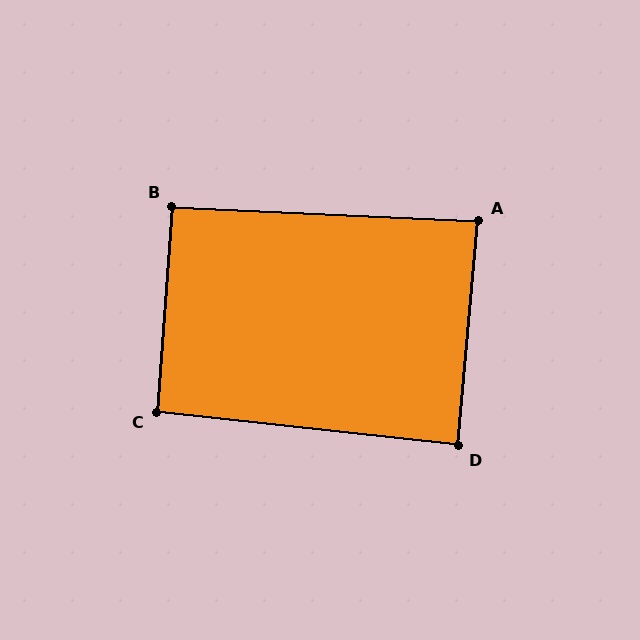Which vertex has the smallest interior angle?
A, at approximately 88 degrees.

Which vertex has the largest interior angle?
C, at approximately 92 degrees.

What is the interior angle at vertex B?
Approximately 91 degrees (approximately right).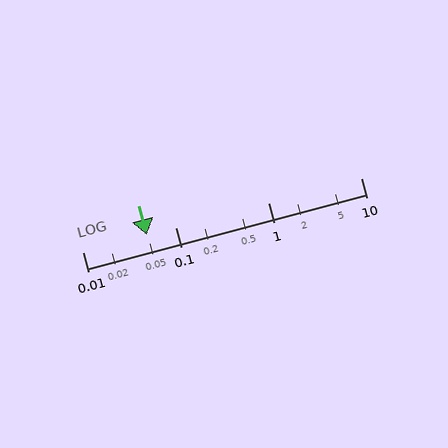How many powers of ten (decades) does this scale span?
The scale spans 3 decades, from 0.01 to 10.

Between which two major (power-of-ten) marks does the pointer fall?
The pointer is between 0.01 and 0.1.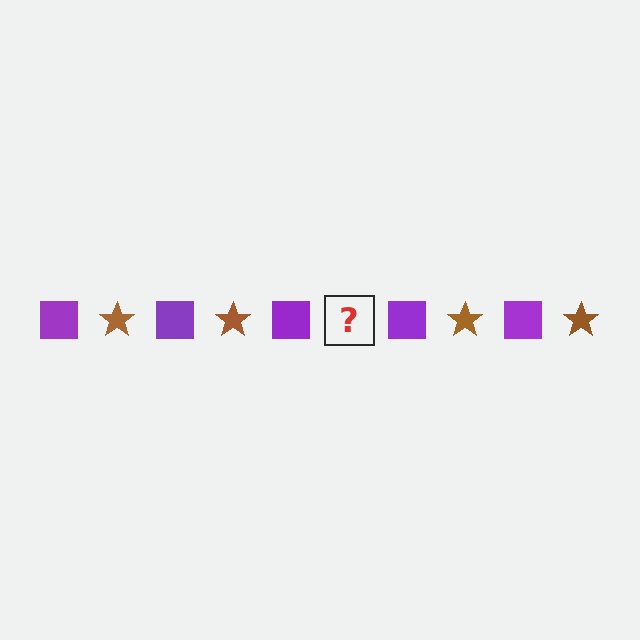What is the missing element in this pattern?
The missing element is a brown star.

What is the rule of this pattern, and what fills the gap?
The rule is that the pattern alternates between purple square and brown star. The gap should be filled with a brown star.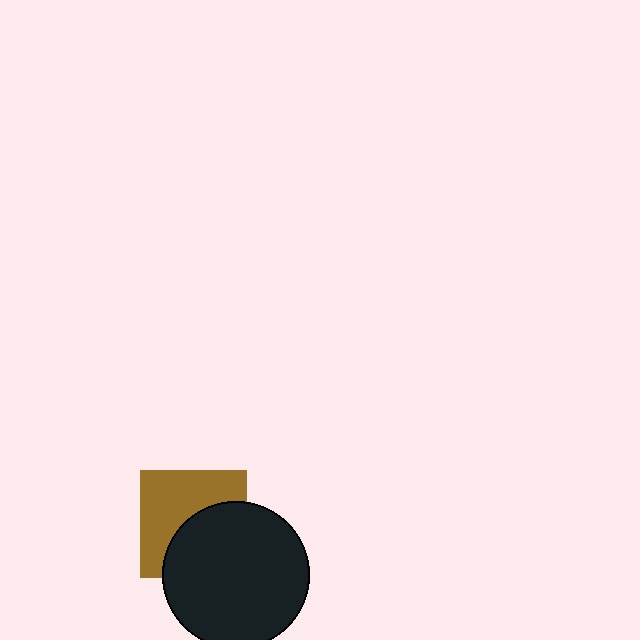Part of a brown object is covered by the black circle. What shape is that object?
It is a square.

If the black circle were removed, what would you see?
You would see the complete brown square.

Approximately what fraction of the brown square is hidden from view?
Roughly 46% of the brown square is hidden behind the black circle.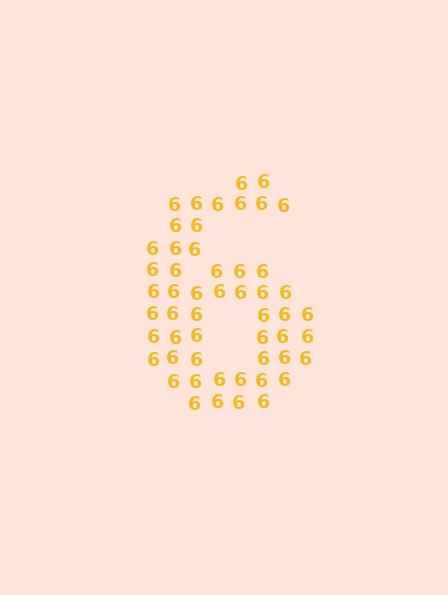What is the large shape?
The large shape is the digit 6.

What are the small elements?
The small elements are digit 6's.